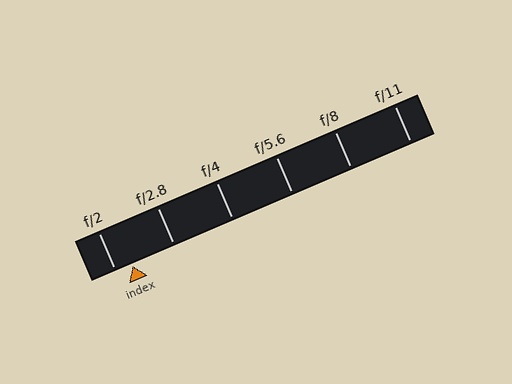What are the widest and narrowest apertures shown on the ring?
The widest aperture shown is f/2 and the narrowest is f/11.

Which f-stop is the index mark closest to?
The index mark is closest to f/2.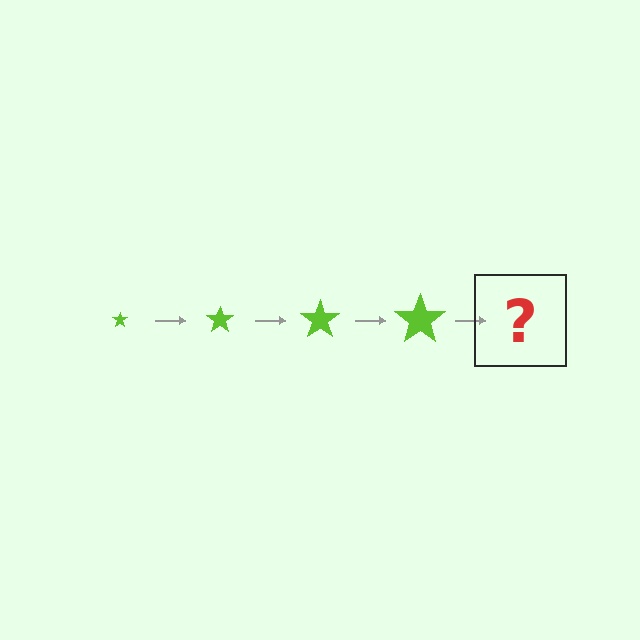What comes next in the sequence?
The next element should be a lime star, larger than the previous one.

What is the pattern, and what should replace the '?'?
The pattern is that the star gets progressively larger each step. The '?' should be a lime star, larger than the previous one.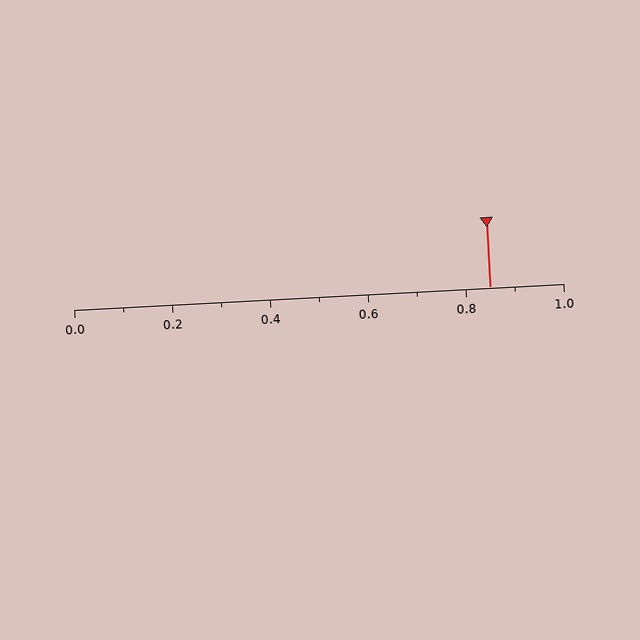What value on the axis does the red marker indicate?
The marker indicates approximately 0.85.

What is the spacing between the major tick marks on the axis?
The major ticks are spaced 0.2 apart.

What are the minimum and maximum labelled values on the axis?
The axis runs from 0.0 to 1.0.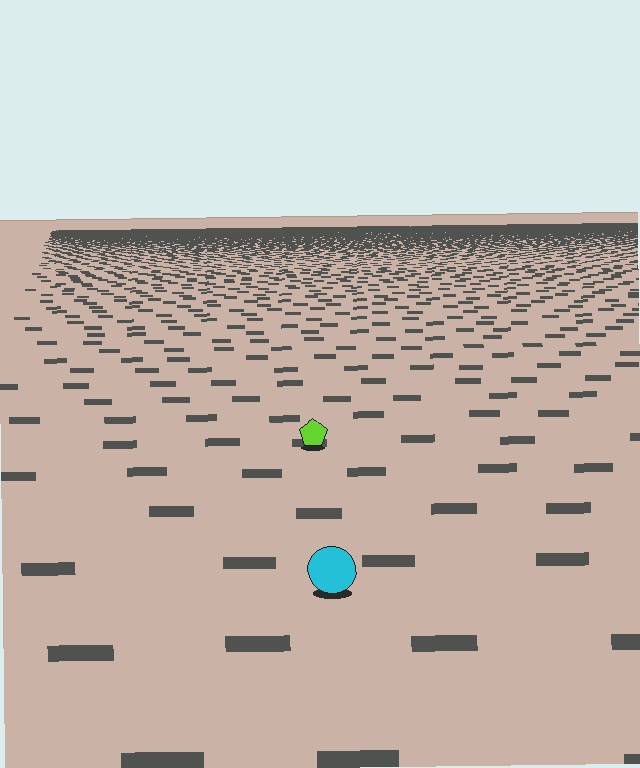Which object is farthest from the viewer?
The lime pentagon is farthest from the viewer. It appears smaller and the ground texture around it is denser.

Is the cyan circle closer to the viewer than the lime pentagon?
Yes. The cyan circle is closer — you can tell from the texture gradient: the ground texture is coarser near it.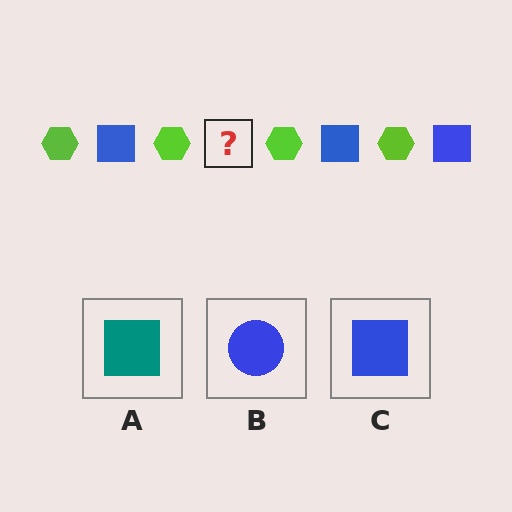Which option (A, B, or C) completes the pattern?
C.